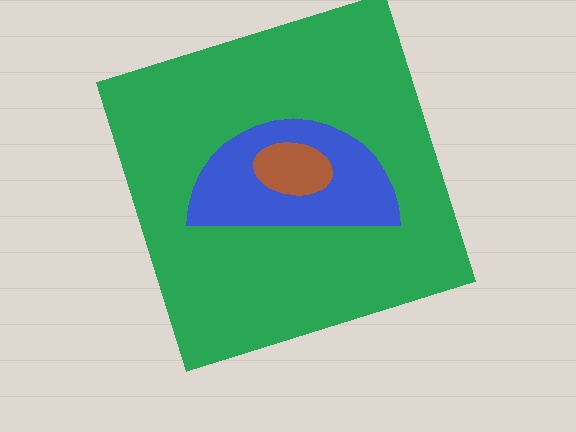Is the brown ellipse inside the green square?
Yes.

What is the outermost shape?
The green square.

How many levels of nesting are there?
3.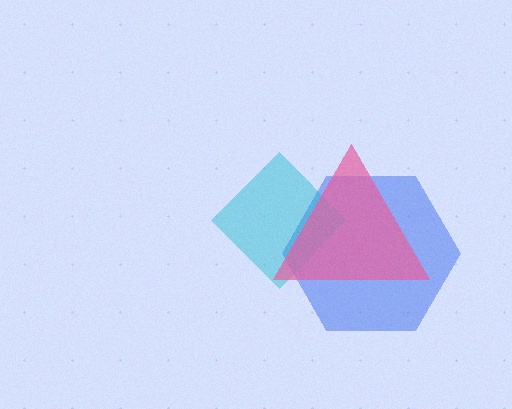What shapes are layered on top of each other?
The layered shapes are: a blue hexagon, a cyan diamond, a pink triangle.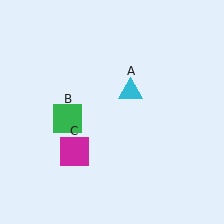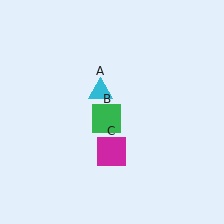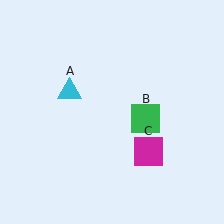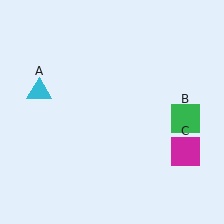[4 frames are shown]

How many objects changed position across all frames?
3 objects changed position: cyan triangle (object A), green square (object B), magenta square (object C).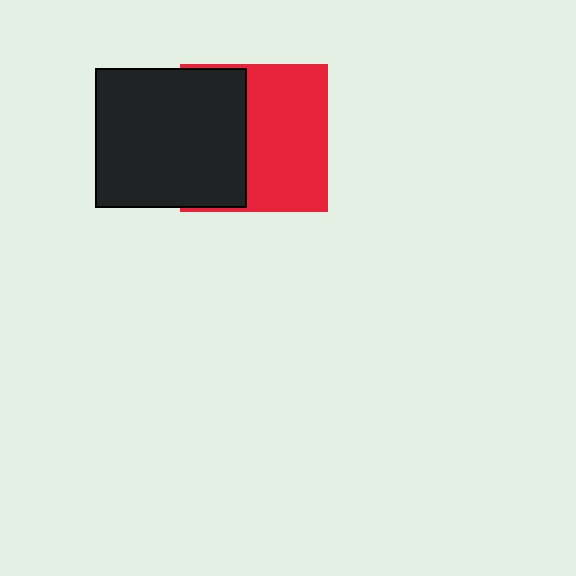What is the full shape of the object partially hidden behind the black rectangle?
The partially hidden object is a red square.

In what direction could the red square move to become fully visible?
The red square could move right. That would shift it out from behind the black rectangle entirely.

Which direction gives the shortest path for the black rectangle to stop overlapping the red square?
Moving left gives the shortest separation.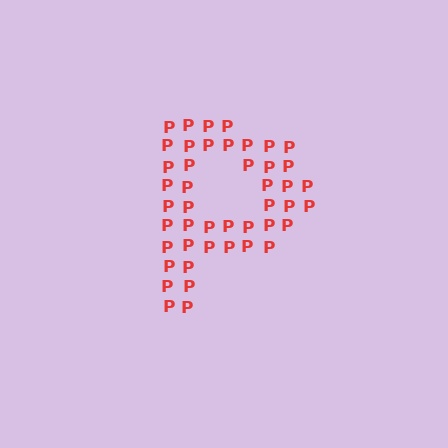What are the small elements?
The small elements are letter P's.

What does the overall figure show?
The overall figure shows the letter P.